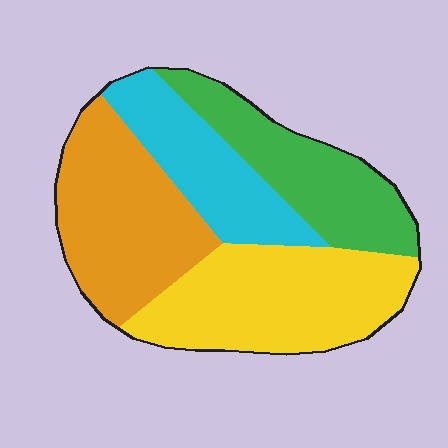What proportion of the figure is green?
Green takes up about one fifth (1/5) of the figure.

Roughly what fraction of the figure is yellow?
Yellow covers 31% of the figure.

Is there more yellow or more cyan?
Yellow.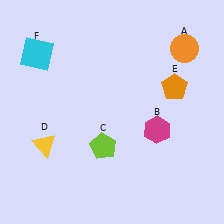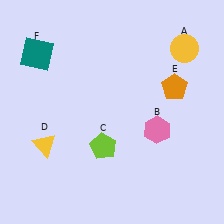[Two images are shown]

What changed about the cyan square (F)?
In Image 1, F is cyan. In Image 2, it changed to teal.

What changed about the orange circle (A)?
In Image 1, A is orange. In Image 2, it changed to yellow.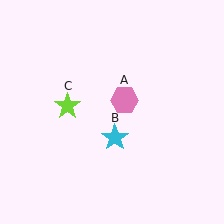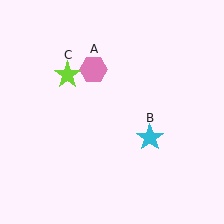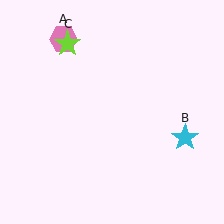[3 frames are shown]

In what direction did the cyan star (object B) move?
The cyan star (object B) moved right.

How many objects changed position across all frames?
3 objects changed position: pink hexagon (object A), cyan star (object B), lime star (object C).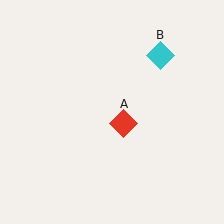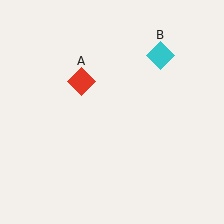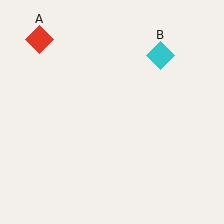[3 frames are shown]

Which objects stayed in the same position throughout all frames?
Cyan diamond (object B) remained stationary.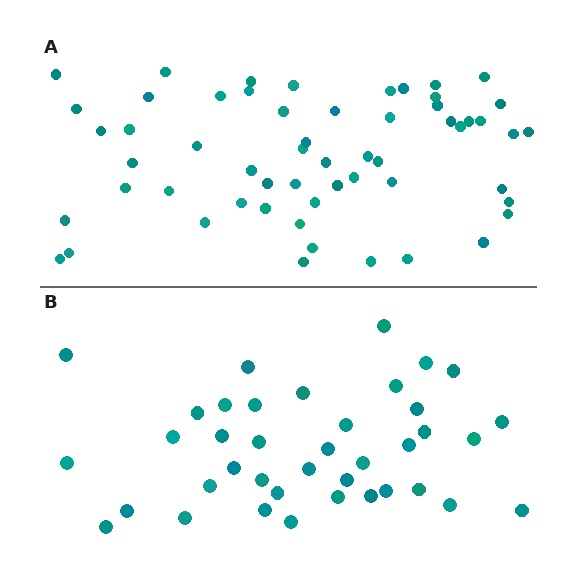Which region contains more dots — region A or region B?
Region A (the top region) has more dots.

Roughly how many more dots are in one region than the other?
Region A has approximately 20 more dots than region B.